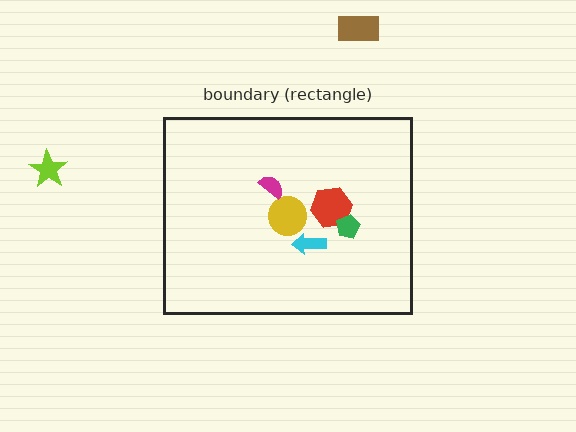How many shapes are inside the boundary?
5 inside, 2 outside.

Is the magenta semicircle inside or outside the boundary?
Inside.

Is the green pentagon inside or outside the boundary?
Inside.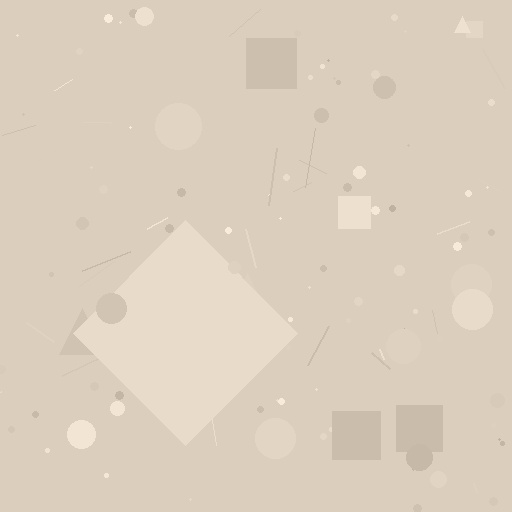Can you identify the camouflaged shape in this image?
The camouflaged shape is a diamond.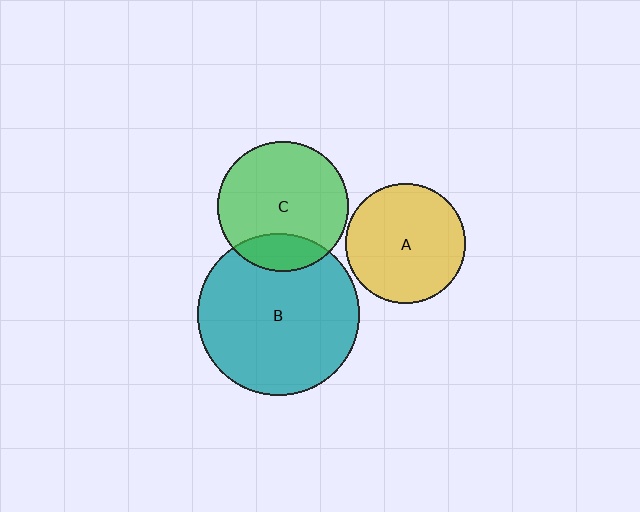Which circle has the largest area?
Circle B (teal).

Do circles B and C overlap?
Yes.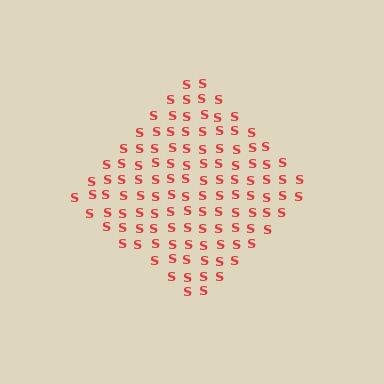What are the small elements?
The small elements are letter S's.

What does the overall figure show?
The overall figure shows a diamond.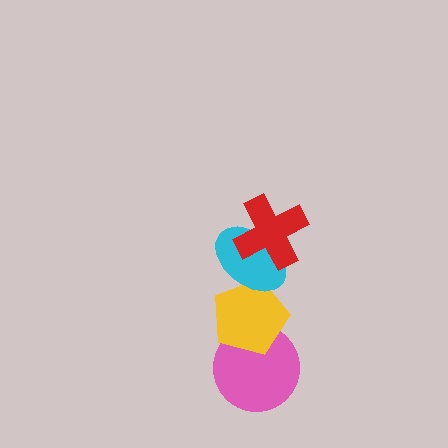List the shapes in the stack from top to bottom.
From top to bottom: the red cross, the cyan ellipse, the yellow pentagon, the pink circle.